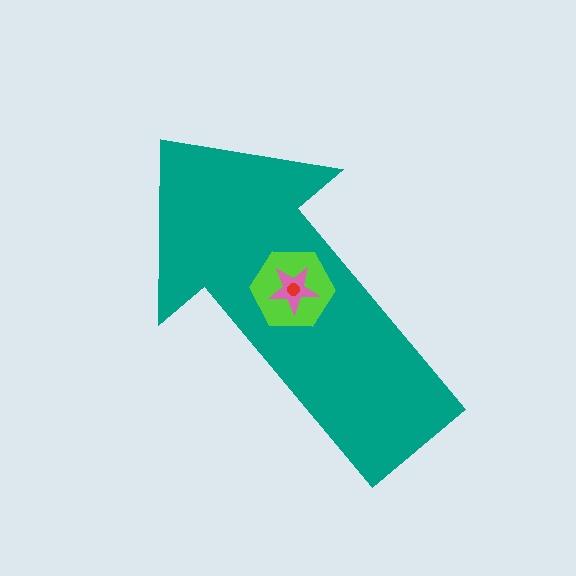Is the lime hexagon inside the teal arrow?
Yes.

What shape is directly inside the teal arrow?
The lime hexagon.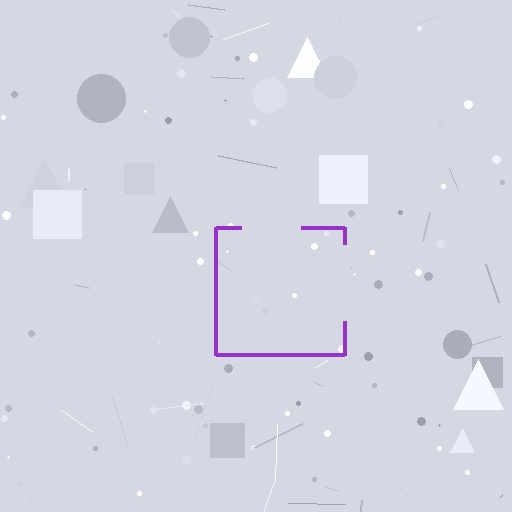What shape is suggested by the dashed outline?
The dashed outline suggests a square.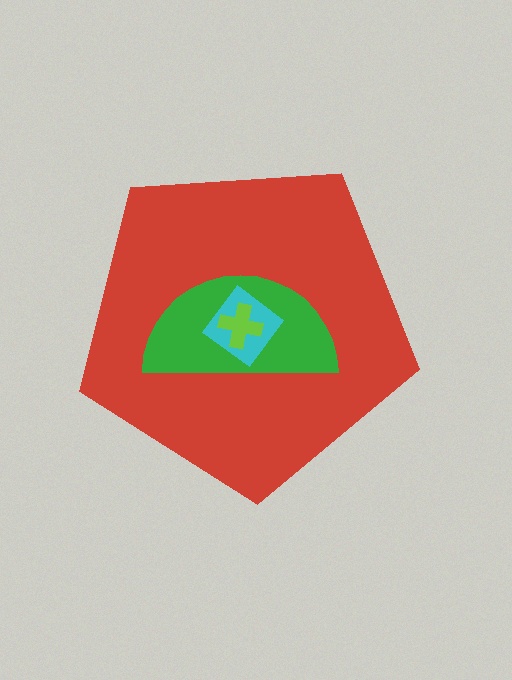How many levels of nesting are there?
4.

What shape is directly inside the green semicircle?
The cyan diamond.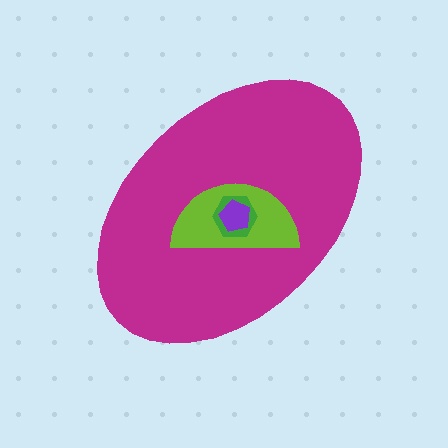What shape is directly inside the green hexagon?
The purple pentagon.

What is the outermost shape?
The magenta ellipse.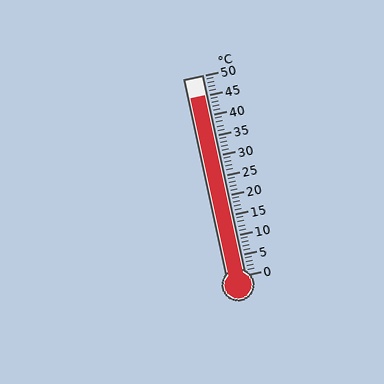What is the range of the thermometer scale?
The thermometer scale ranges from 0°C to 50°C.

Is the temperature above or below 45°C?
The temperature is at 45°C.